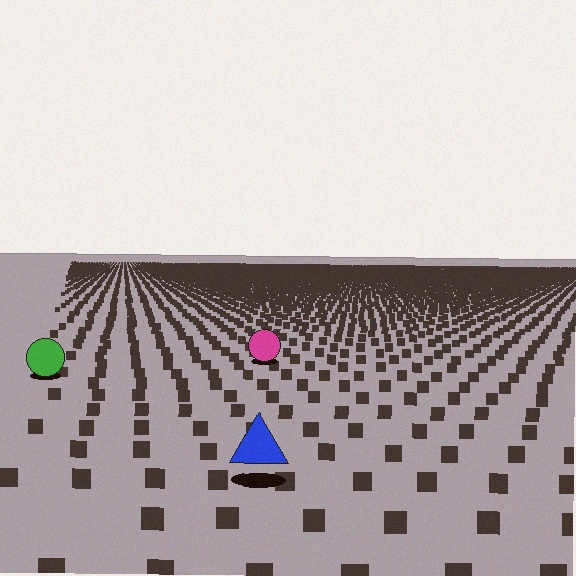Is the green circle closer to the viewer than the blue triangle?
No. The blue triangle is closer — you can tell from the texture gradient: the ground texture is coarser near it.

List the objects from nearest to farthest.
From nearest to farthest: the blue triangle, the green circle, the magenta circle.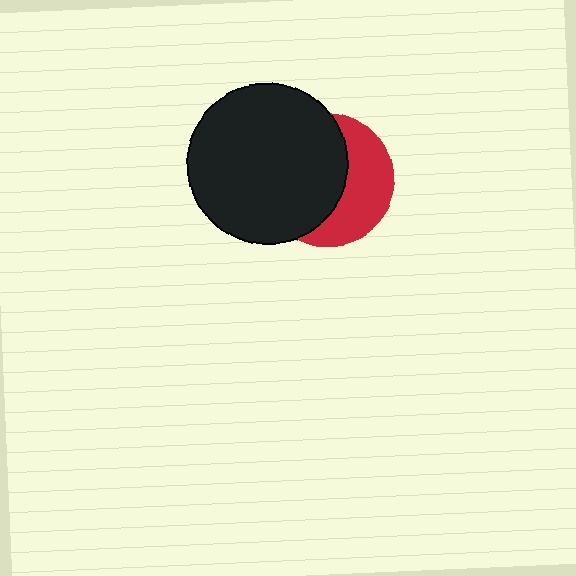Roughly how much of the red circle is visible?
A small part of it is visible (roughly 42%).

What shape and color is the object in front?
The object in front is a black circle.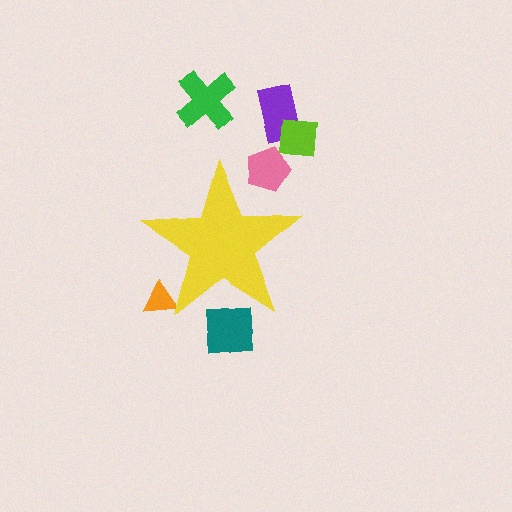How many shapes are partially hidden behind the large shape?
3 shapes are partially hidden.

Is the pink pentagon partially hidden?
Yes, the pink pentagon is partially hidden behind the yellow star.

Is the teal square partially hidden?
Yes, the teal square is partially hidden behind the yellow star.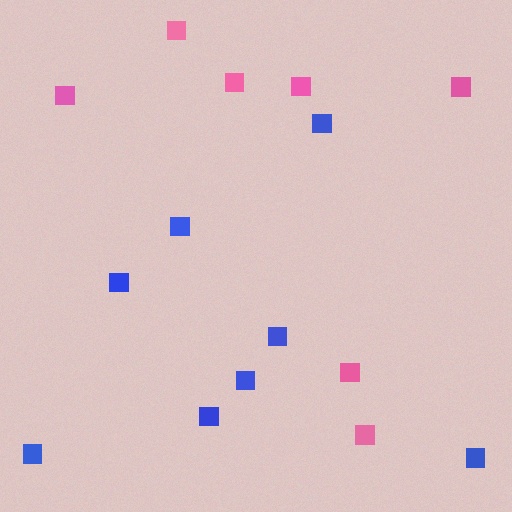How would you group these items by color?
There are 2 groups: one group of pink squares (7) and one group of blue squares (8).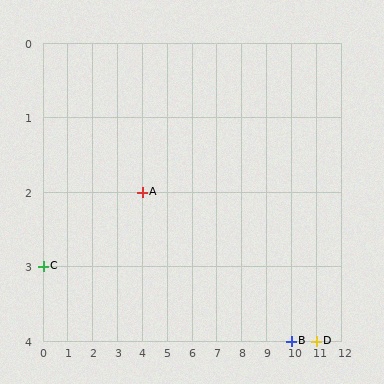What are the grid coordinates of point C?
Point C is at grid coordinates (0, 3).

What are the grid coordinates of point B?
Point B is at grid coordinates (10, 4).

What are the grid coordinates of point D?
Point D is at grid coordinates (11, 4).